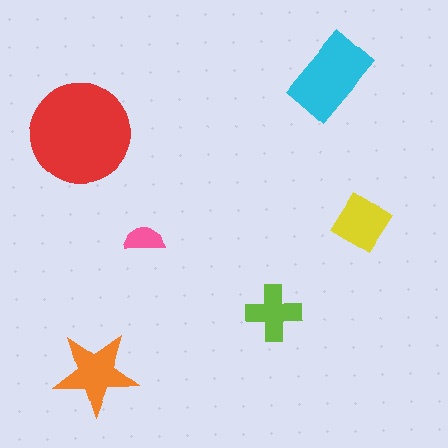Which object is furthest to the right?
The yellow diamond is rightmost.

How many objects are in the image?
There are 6 objects in the image.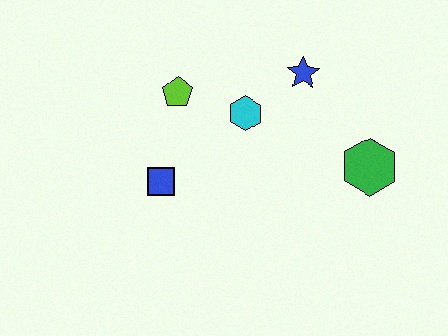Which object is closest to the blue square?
The lime pentagon is closest to the blue square.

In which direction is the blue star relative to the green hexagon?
The blue star is above the green hexagon.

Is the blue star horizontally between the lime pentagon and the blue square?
No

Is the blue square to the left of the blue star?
Yes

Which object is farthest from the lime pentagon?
The green hexagon is farthest from the lime pentagon.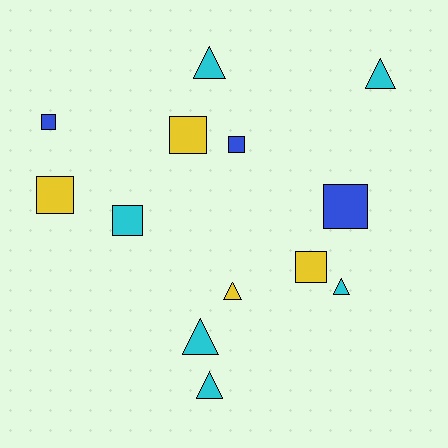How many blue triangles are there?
There are no blue triangles.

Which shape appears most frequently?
Square, with 7 objects.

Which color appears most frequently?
Cyan, with 6 objects.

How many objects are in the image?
There are 13 objects.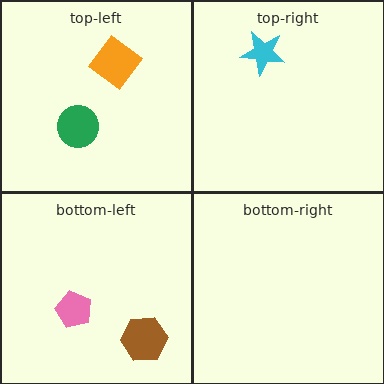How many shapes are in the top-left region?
2.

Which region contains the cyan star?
The top-right region.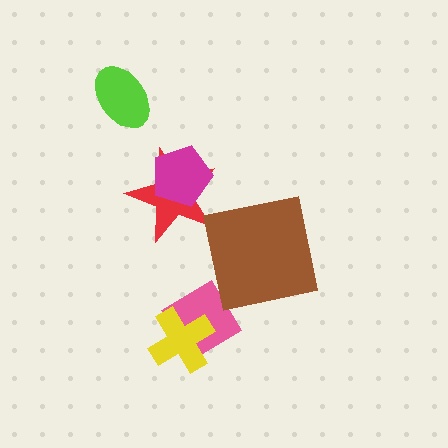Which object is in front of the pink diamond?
The yellow cross is in front of the pink diamond.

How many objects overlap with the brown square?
0 objects overlap with the brown square.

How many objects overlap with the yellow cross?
1 object overlaps with the yellow cross.